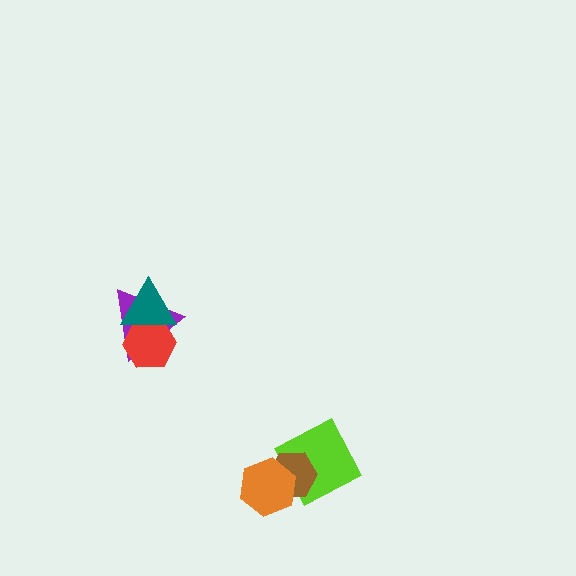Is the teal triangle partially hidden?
No, no other shape covers it.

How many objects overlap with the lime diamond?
2 objects overlap with the lime diamond.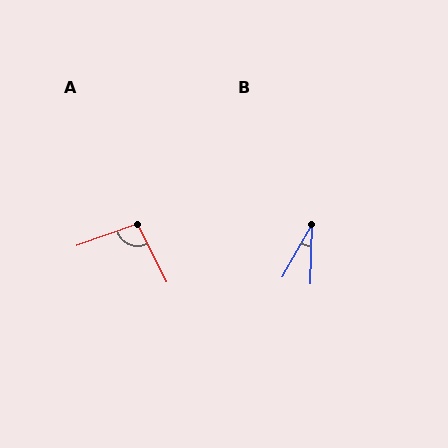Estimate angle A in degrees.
Approximately 97 degrees.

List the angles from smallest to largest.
B (28°), A (97°).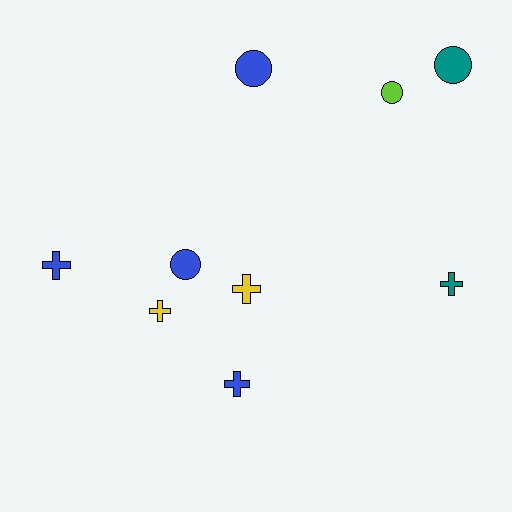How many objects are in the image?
There are 9 objects.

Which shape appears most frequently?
Cross, with 5 objects.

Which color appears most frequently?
Blue, with 4 objects.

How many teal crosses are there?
There is 1 teal cross.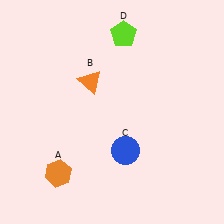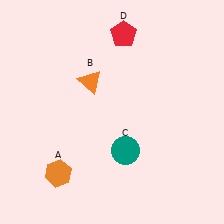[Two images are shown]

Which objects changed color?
C changed from blue to teal. D changed from lime to red.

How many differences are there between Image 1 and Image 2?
There are 2 differences between the two images.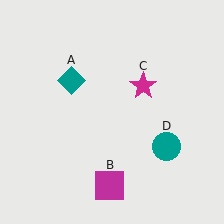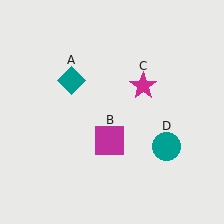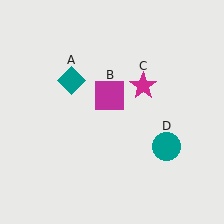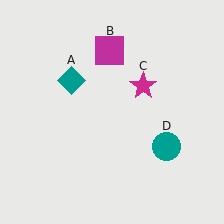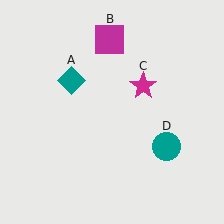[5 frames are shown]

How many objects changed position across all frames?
1 object changed position: magenta square (object B).